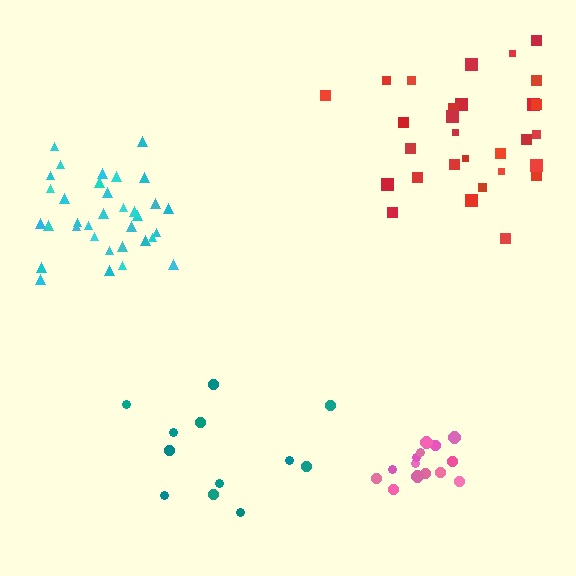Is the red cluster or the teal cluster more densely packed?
Red.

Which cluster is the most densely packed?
Pink.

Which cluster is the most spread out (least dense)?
Teal.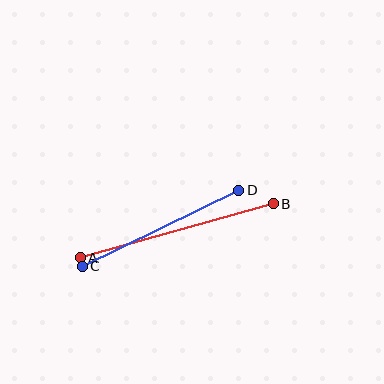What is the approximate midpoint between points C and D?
The midpoint is at approximately (161, 228) pixels.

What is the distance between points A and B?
The distance is approximately 200 pixels.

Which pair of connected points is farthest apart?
Points A and B are farthest apart.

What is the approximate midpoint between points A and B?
The midpoint is at approximately (177, 231) pixels.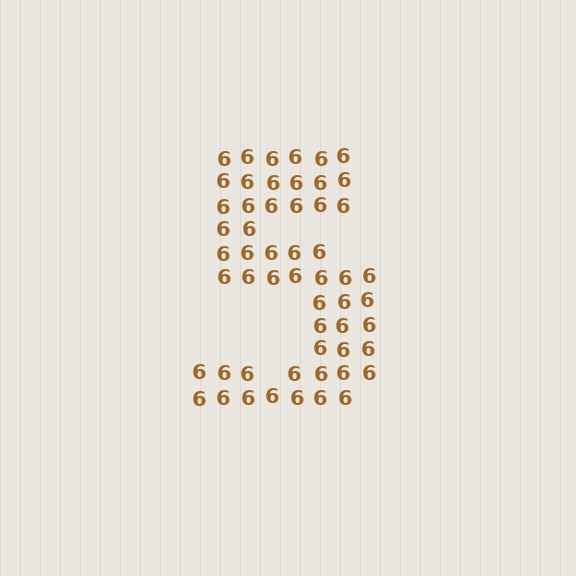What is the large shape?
The large shape is the digit 5.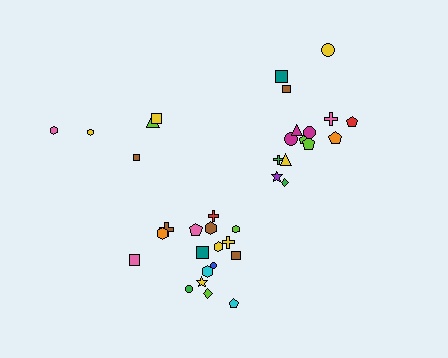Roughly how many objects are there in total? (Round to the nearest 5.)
Roughly 40 objects in total.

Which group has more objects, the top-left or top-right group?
The top-right group.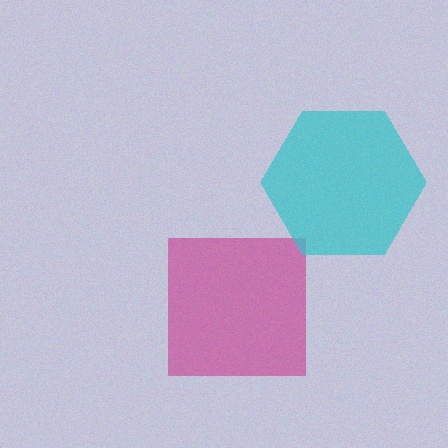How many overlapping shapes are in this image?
There are 2 overlapping shapes in the image.